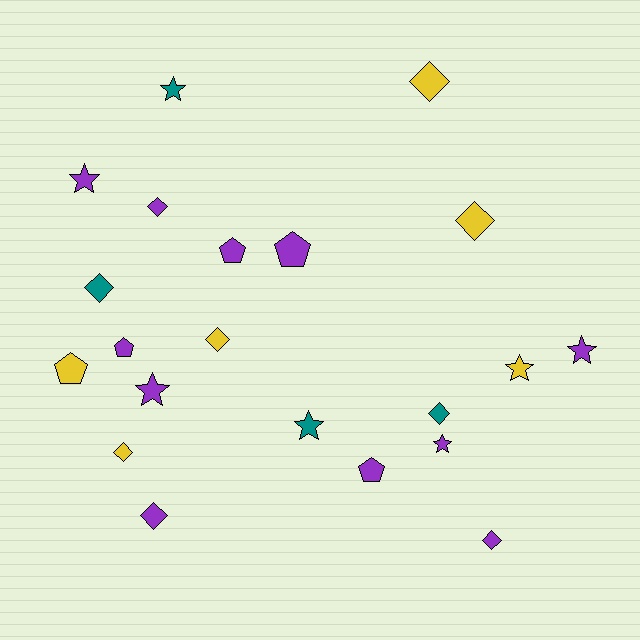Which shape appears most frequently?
Diamond, with 9 objects.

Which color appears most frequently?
Purple, with 11 objects.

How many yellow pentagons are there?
There is 1 yellow pentagon.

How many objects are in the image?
There are 21 objects.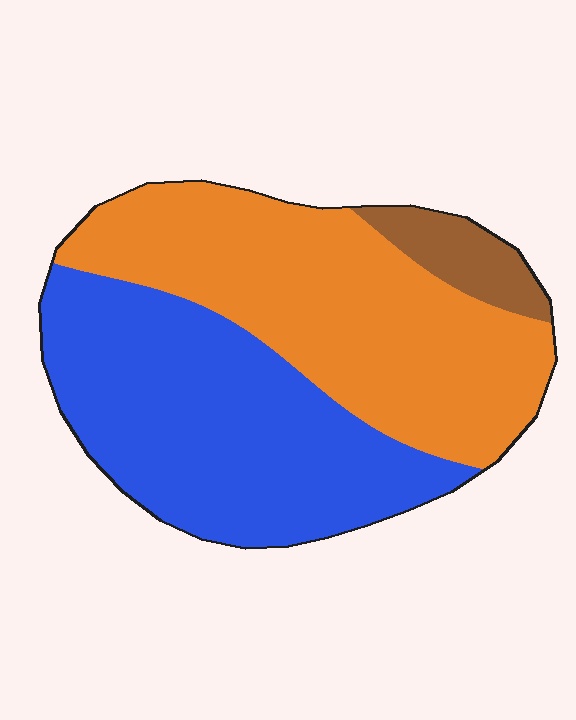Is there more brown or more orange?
Orange.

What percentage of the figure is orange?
Orange covers 47% of the figure.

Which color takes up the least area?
Brown, at roughly 5%.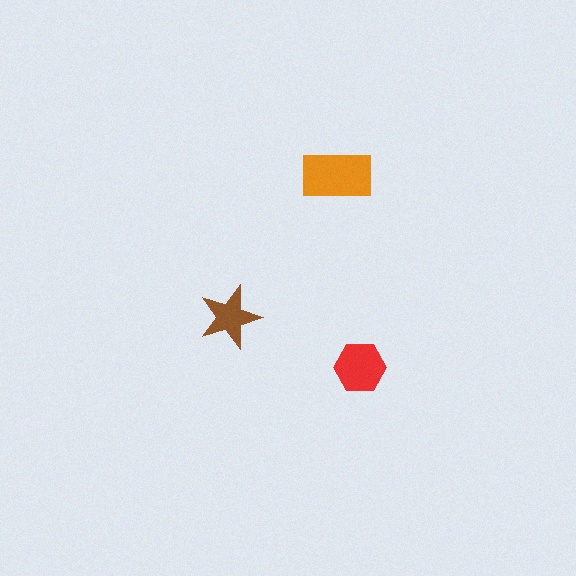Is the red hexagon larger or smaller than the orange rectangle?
Smaller.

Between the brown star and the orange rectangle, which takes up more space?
The orange rectangle.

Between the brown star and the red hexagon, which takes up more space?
The red hexagon.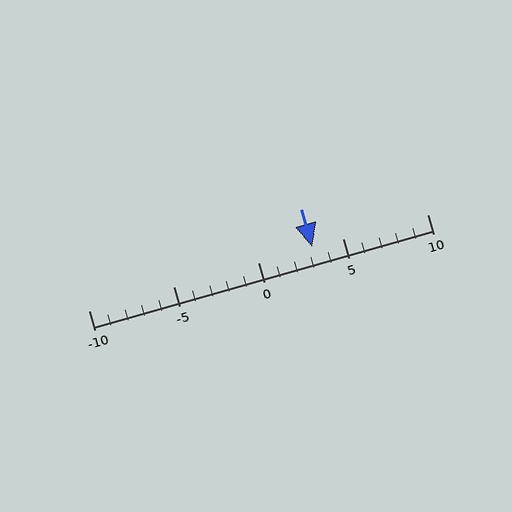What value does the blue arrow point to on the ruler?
The blue arrow points to approximately 3.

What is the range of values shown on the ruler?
The ruler shows values from -10 to 10.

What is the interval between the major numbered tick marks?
The major tick marks are spaced 5 units apart.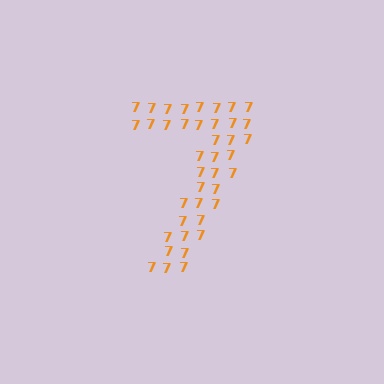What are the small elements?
The small elements are digit 7's.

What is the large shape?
The large shape is the digit 7.